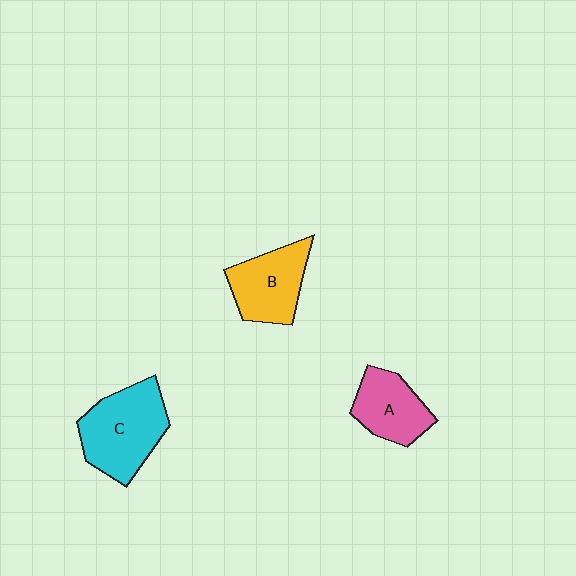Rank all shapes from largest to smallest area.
From largest to smallest: C (cyan), B (yellow), A (pink).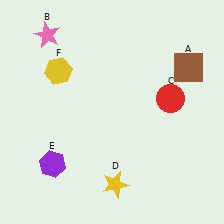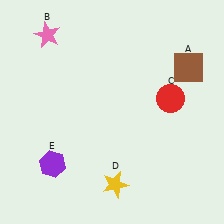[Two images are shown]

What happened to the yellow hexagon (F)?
The yellow hexagon (F) was removed in Image 2. It was in the top-left area of Image 1.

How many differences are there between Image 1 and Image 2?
There is 1 difference between the two images.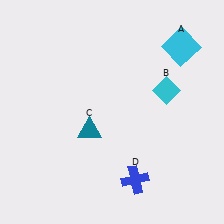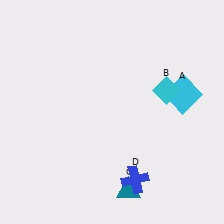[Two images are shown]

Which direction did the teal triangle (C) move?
The teal triangle (C) moved down.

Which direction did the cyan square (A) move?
The cyan square (A) moved down.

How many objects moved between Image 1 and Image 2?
2 objects moved between the two images.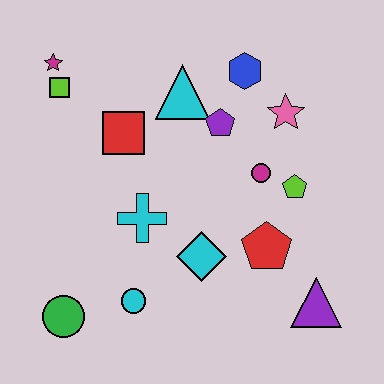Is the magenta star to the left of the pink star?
Yes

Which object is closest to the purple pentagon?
The cyan triangle is closest to the purple pentagon.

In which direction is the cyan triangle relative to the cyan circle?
The cyan triangle is above the cyan circle.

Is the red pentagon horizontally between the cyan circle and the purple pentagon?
No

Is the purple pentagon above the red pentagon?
Yes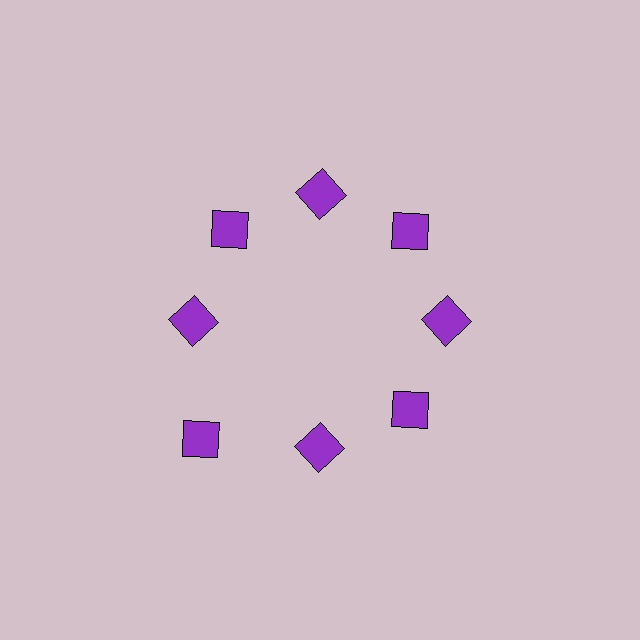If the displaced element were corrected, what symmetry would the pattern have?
It would have 8-fold rotational symmetry — the pattern would map onto itself every 45 degrees.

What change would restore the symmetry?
The symmetry would be restored by moving it inward, back onto the ring so that all 8 squares sit at equal angles and equal distance from the center.